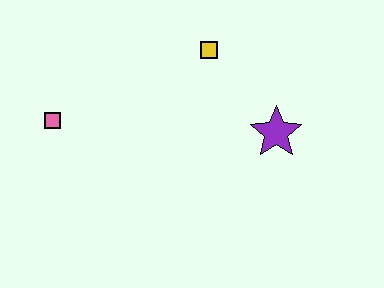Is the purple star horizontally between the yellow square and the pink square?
No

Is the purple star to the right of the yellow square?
Yes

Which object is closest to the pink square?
The yellow square is closest to the pink square.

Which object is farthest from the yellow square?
The pink square is farthest from the yellow square.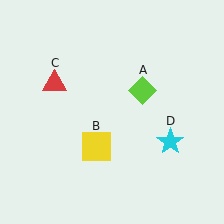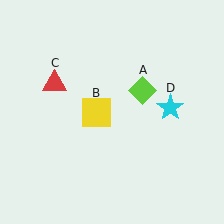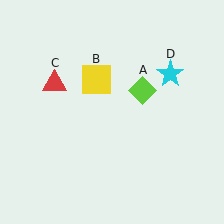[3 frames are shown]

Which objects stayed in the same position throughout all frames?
Lime diamond (object A) and red triangle (object C) remained stationary.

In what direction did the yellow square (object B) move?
The yellow square (object B) moved up.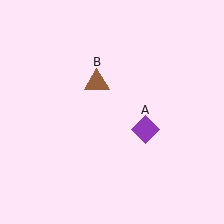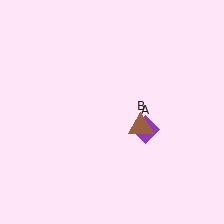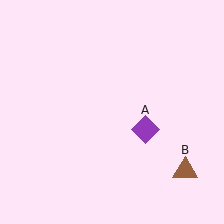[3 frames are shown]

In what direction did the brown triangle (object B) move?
The brown triangle (object B) moved down and to the right.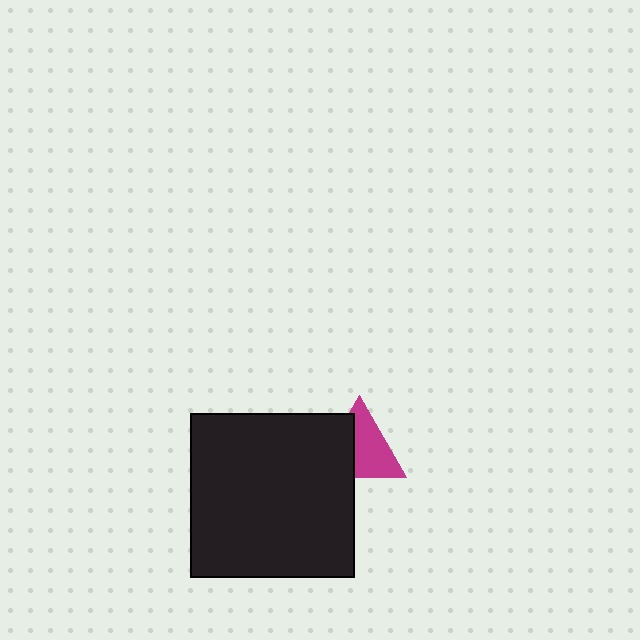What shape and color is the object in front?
The object in front is a black square.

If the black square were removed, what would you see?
You would see the complete magenta triangle.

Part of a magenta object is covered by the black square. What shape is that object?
It is a triangle.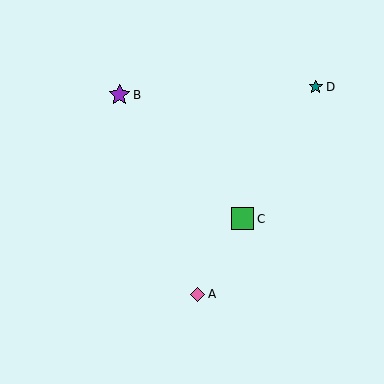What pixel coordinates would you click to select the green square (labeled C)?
Click at (242, 219) to select the green square C.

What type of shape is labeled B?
Shape B is a purple star.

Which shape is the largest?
The green square (labeled C) is the largest.